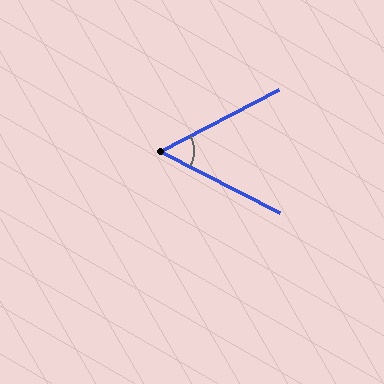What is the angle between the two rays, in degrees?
Approximately 55 degrees.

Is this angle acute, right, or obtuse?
It is acute.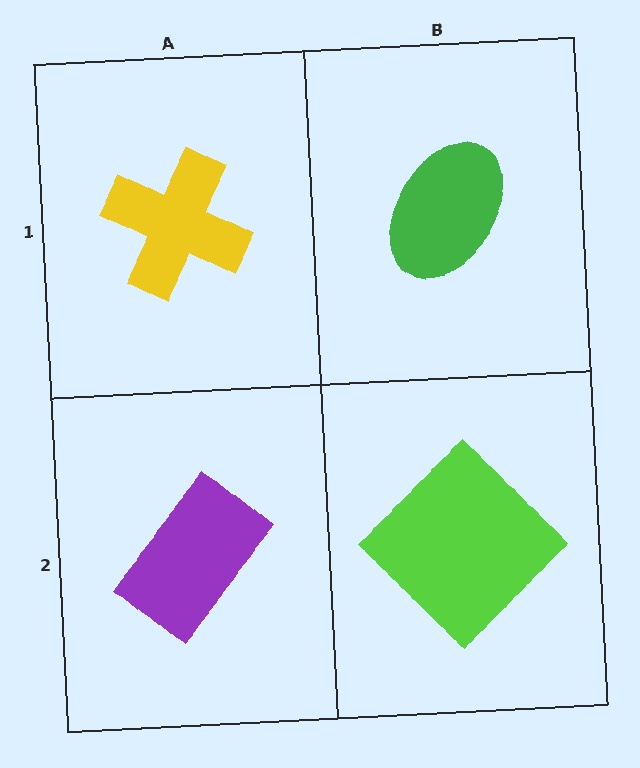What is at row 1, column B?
A green ellipse.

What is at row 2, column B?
A lime diamond.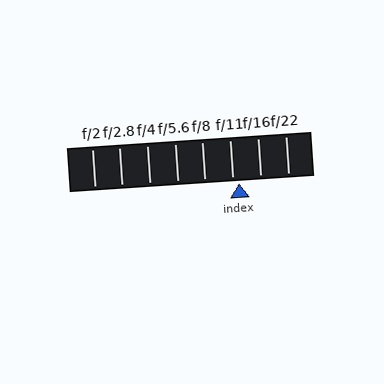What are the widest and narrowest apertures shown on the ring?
The widest aperture shown is f/2 and the narrowest is f/22.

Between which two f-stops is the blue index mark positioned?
The index mark is between f/11 and f/16.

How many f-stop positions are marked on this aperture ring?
There are 8 f-stop positions marked.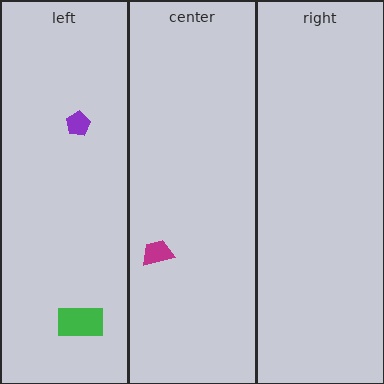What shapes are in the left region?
The purple pentagon, the green rectangle.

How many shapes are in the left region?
2.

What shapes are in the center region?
The magenta trapezoid.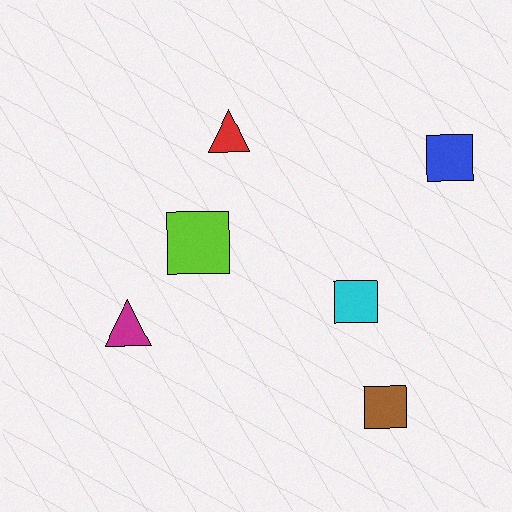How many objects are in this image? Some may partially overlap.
There are 6 objects.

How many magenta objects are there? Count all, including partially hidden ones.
There is 1 magenta object.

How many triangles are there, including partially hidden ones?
There are 2 triangles.